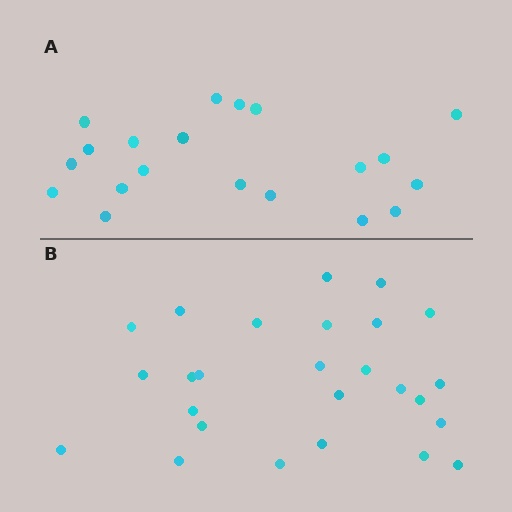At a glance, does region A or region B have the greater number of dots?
Region B (the bottom region) has more dots.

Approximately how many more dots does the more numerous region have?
Region B has about 6 more dots than region A.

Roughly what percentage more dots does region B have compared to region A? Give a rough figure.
About 30% more.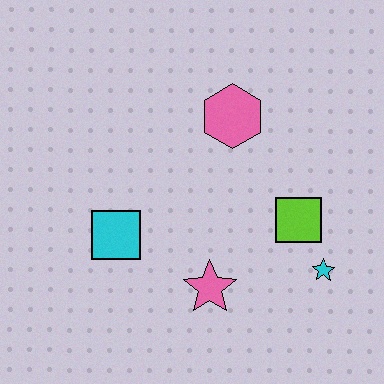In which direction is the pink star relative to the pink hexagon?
The pink star is below the pink hexagon.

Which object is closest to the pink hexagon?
The lime square is closest to the pink hexagon.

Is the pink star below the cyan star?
Yes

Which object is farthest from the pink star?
The pink hexagon is farthest from the pink star.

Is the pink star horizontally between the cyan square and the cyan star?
Yes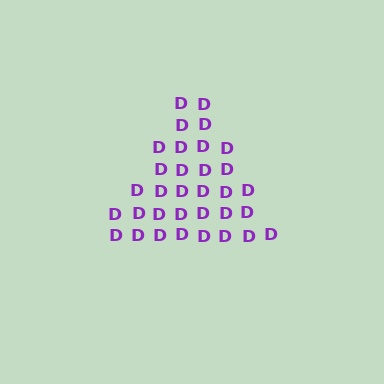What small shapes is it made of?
It is made of small letter D's.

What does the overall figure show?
The overall figure shows a triangle.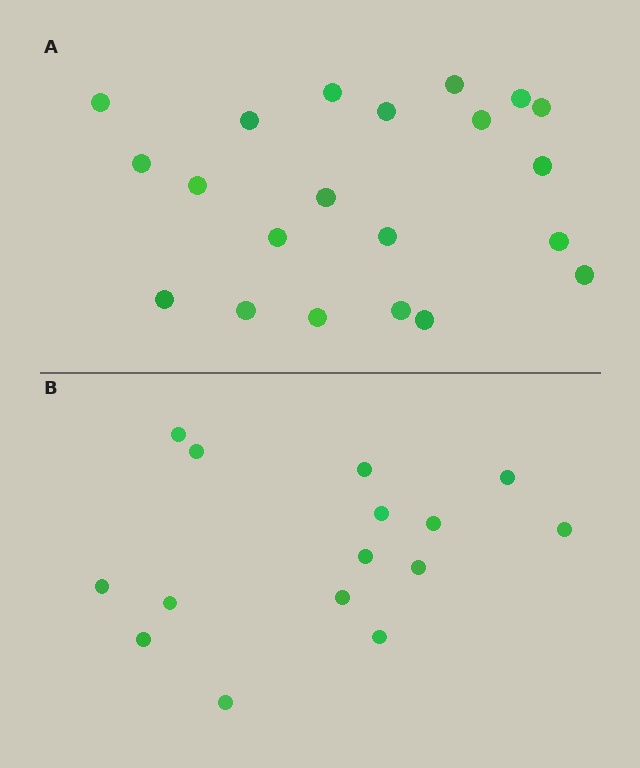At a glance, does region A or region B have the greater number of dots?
Region A (the top region) has more dots.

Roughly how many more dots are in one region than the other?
Region A has about 6 more dots than region B.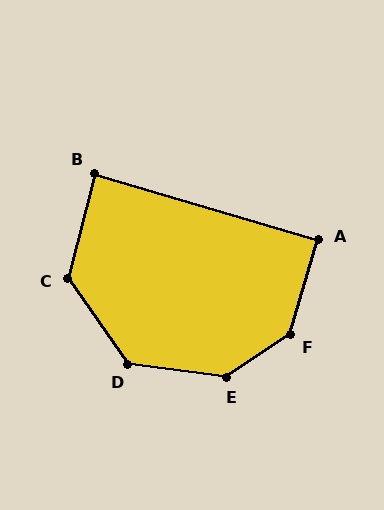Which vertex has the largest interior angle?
F, at approximately 139 degrees.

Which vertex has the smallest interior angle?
B, at approximately 88 degrees.